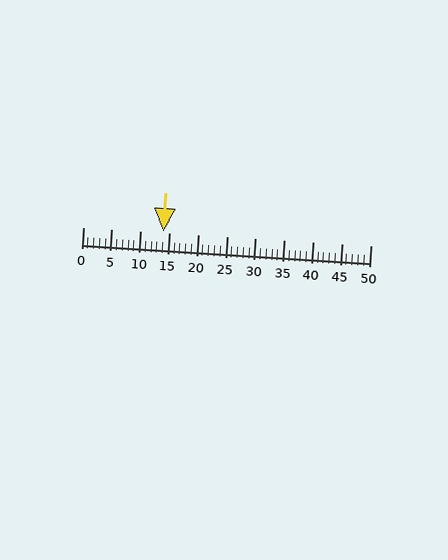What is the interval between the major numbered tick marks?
The major tick marks are spaced 5 units apart.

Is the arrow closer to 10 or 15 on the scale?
The arrow is closer to 15.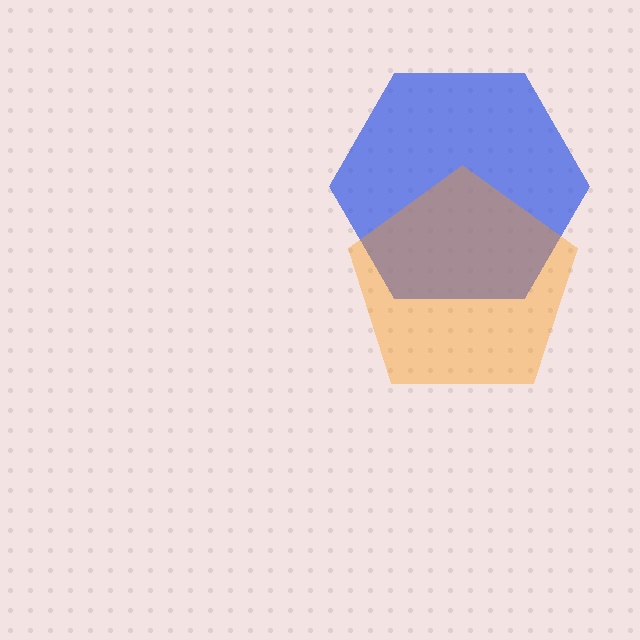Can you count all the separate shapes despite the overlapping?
Yes, there are 2 separate shapes.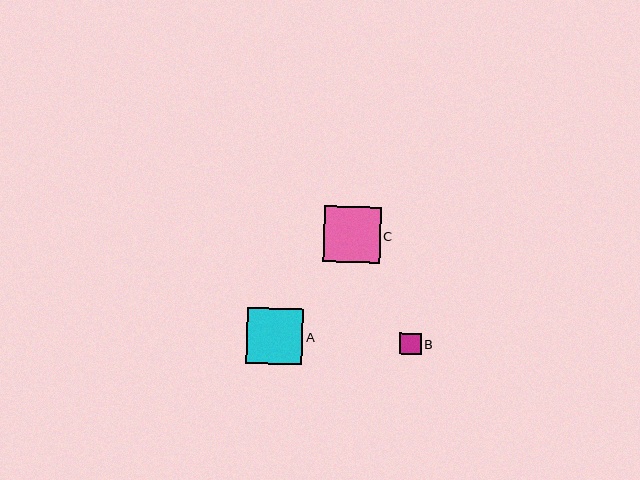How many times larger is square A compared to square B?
Square A is approximately 2.6 times the size of square B.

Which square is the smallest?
Square B is the smallest with a size of approximately 21 pixels.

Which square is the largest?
Square A is the largest with a size of approximately 56 pixels.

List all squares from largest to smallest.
From largest to smallest: A, C, B.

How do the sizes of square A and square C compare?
Square A and square C are approximately the same size.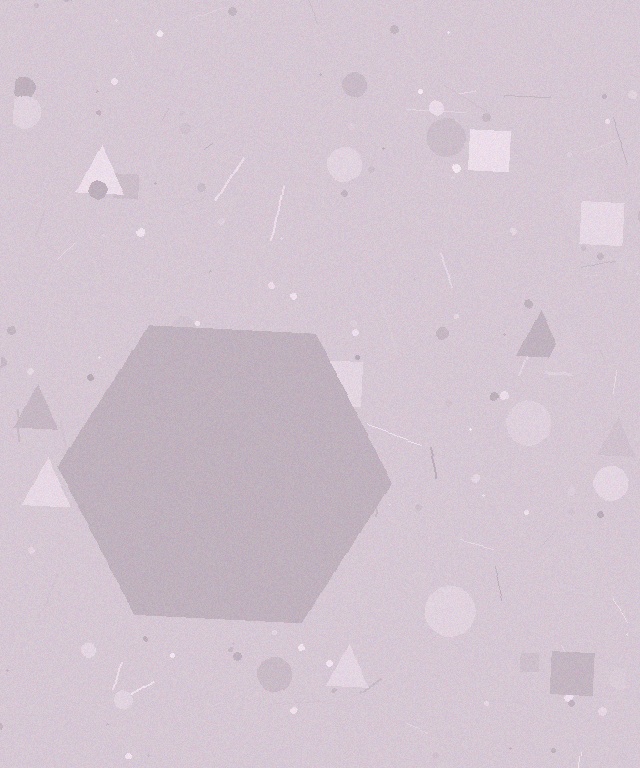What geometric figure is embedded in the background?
A hexagon is embedded in the background.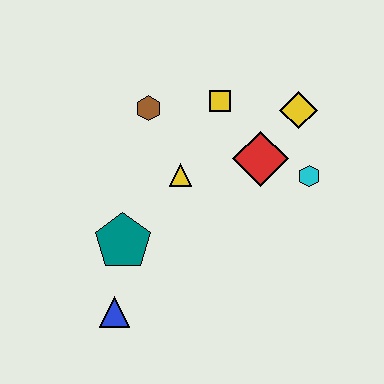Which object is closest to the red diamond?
The cyan hexagon is closest to the red diamond.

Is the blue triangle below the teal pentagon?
Yes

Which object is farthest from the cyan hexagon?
The blue triangle is farthest from the cyan hexagon.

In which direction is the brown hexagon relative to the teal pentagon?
The brown hexagon is above the teal pentagon.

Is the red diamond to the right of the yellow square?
Yes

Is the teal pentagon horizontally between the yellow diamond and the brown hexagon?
No